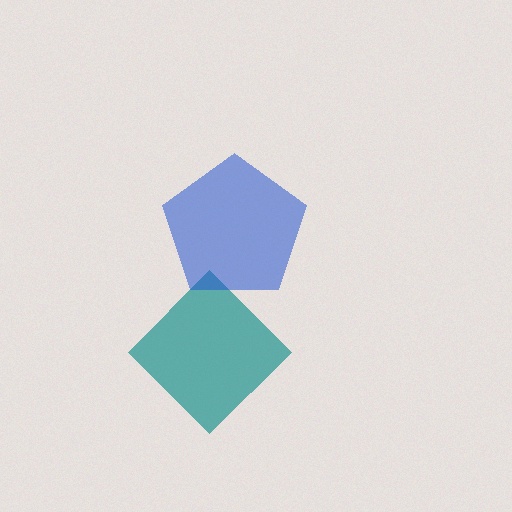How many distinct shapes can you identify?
There are 2 distinct shapes: a teal diamond, a blue pentagon.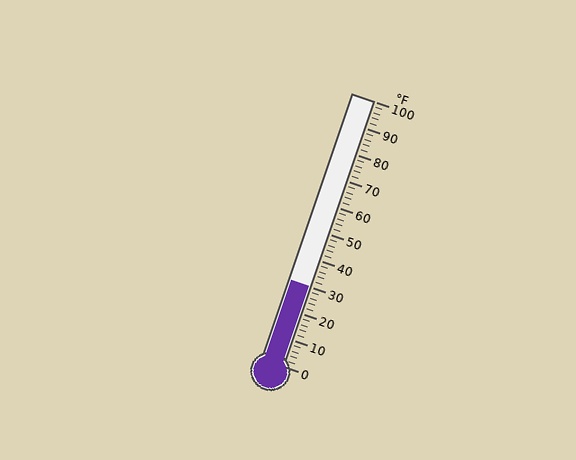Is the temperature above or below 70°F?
The temperature is below 70°F.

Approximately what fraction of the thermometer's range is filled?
The thermometer is filled to approximately 30% of its range.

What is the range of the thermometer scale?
The thermometer scale ranges from 0°F to 100°F.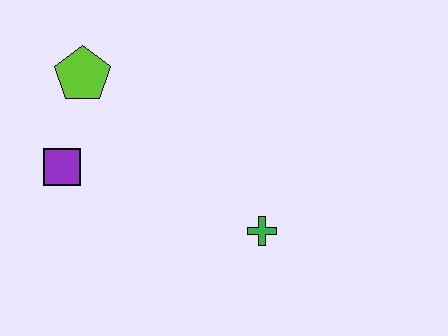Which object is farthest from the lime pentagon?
The green cross is farthest from the lime pentagon.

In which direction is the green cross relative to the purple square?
The green cross is to the right of the purple square.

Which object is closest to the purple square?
The lime pentagon is closest to the purple square.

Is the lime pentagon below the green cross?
No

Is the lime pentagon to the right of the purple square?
Yes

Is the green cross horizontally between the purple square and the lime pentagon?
No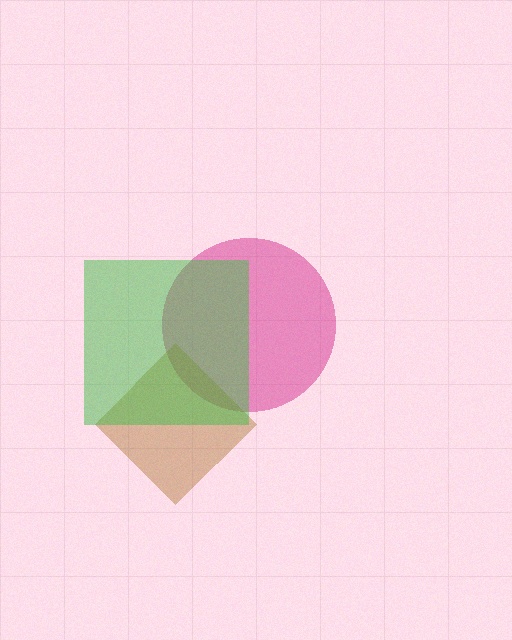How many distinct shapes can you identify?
There are 3 distinct shapes: a magenta circle, a brown diamond, a green square.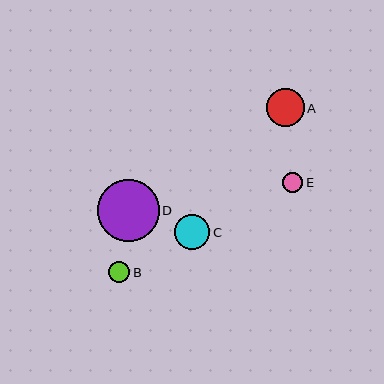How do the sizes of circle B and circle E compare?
Circle B and circle E are approximately the same size.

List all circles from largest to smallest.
From largest to smallest: D, A, C, B, E.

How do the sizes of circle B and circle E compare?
Circle B and circle E are approximately the same size.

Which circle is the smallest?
Circle E is the smallest with a size of approximately 20 pixels.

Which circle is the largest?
Circle D is the largest with a size of approximately 62 pixels.